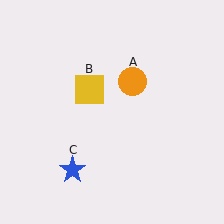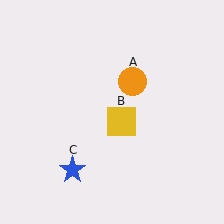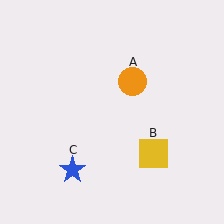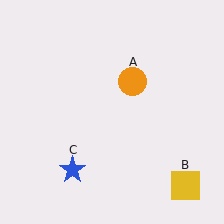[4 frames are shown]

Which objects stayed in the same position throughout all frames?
Orange circle (object A) and blue star (object C) remained stationary.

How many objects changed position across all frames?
1 object changed position: yellow square (object B).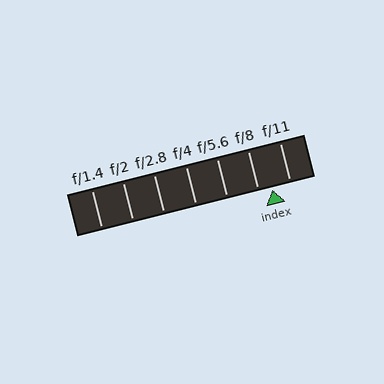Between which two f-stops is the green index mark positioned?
The index mark is between f/8 and f/11.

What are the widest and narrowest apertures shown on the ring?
The widest aperture shown is f/1.4 and the narrowest is f/11.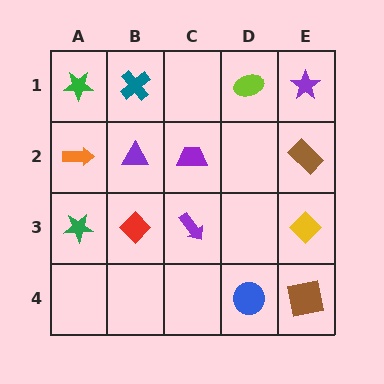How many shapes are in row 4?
2 shapes.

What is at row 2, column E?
A brown rectangle.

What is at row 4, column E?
A brown square.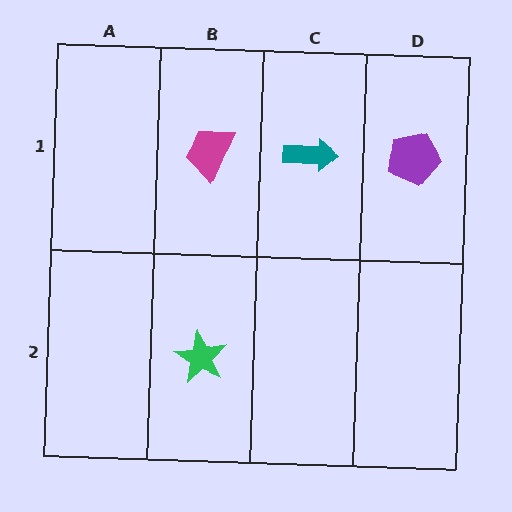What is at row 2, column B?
A green star.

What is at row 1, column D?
A purple pentagon.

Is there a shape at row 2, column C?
No, that cell is empty.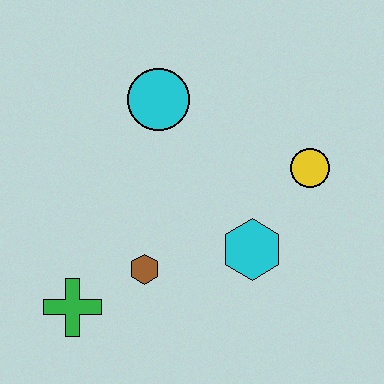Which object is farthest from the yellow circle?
The green cross is farthest from the yellow circle.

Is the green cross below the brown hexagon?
Yes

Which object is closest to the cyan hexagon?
The yellow circle is closest to the cyan hexagon.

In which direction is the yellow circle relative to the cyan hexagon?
The yellow circle is above the cyan hexagon.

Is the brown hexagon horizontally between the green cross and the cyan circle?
Yes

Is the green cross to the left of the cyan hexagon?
Yes